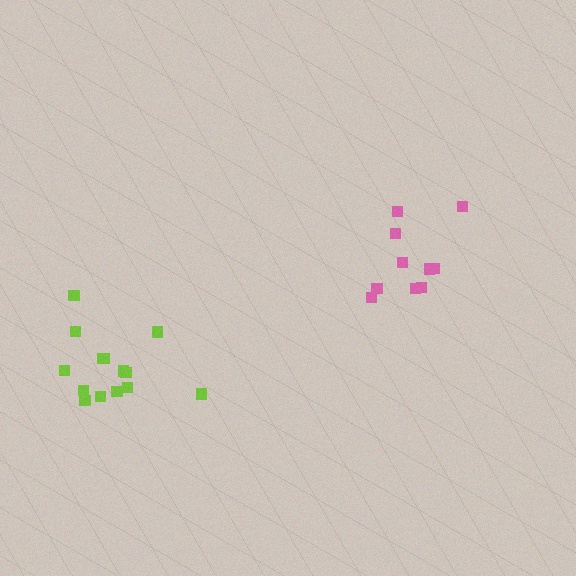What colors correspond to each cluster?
The clusters are colored: pink, lime.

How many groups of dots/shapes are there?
There are 2 groups.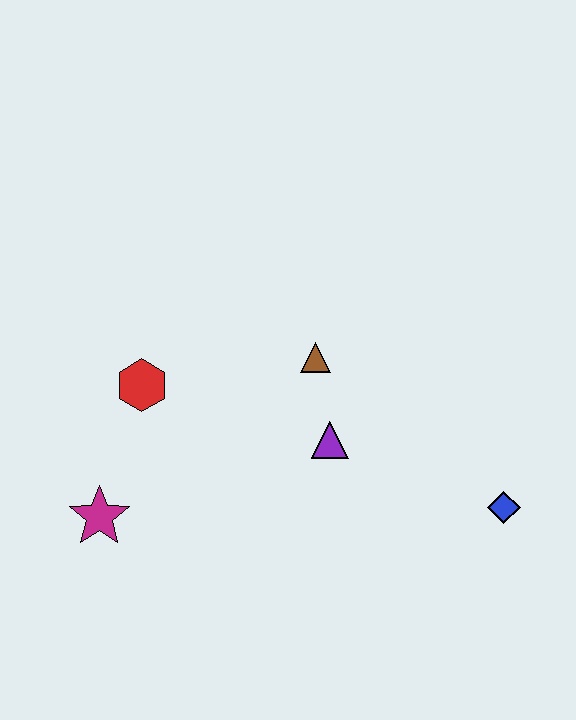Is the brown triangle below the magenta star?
No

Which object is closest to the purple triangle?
The brown triangle is closest to the purple triangle.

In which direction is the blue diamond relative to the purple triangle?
The blue diamond is to the right of the purple triangle.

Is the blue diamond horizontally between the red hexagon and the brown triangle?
No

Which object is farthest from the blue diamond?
The magenta star is farthest from the blue diamond.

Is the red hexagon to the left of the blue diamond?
Yes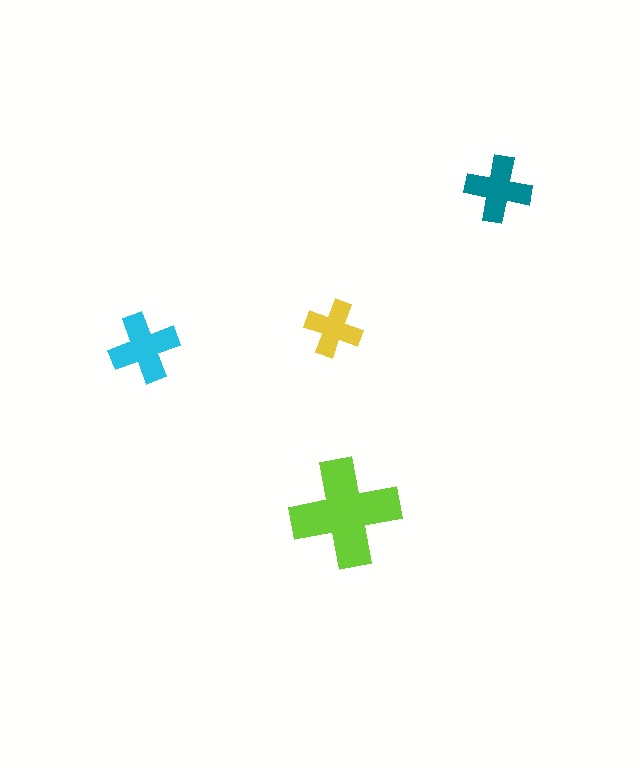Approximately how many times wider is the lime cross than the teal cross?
About 1.5 times wider.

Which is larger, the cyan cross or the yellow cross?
The cyan one.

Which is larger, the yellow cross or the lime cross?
The lime one.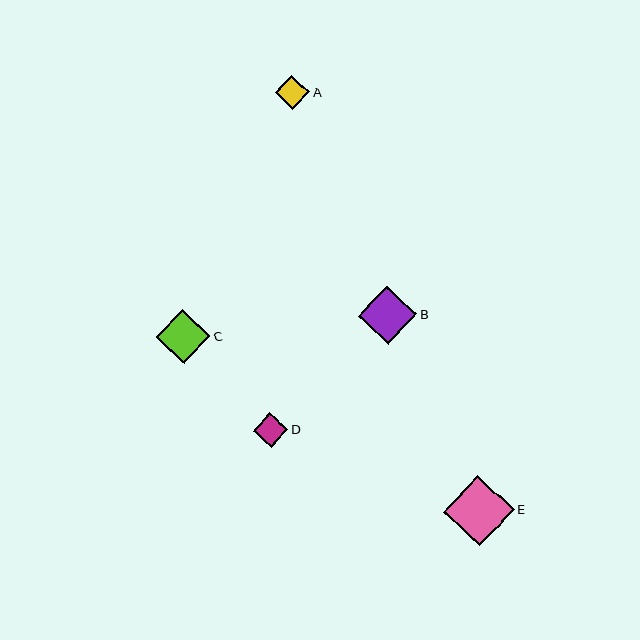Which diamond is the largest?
Diamond E is the largest with a size of approximately 70 pixels.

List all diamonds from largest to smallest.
From largest to smallest: E, B, C, D, A.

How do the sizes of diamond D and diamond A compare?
Diamond D and diamond A are approximately the same size.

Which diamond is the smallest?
Diamond A is the smallest with a size of approximately 34 pixels.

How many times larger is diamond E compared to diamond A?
Diamond E is approximately 2.1 times the size of diamond A.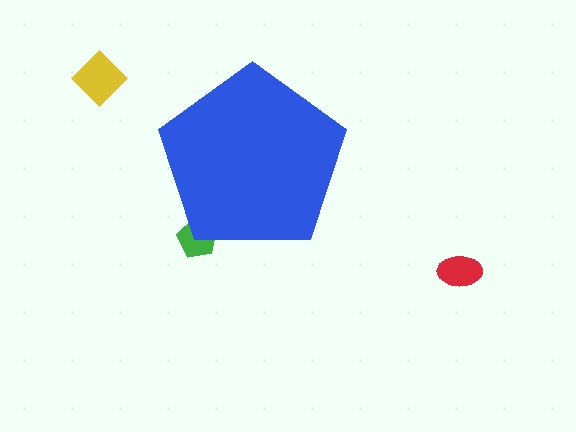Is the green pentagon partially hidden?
Yes, the green pentagon is partially hidden behind the blue pentagon.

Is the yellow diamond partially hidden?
No, the yellow diamond is fully visible.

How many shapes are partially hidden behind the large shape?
1 shape is partially hidden.